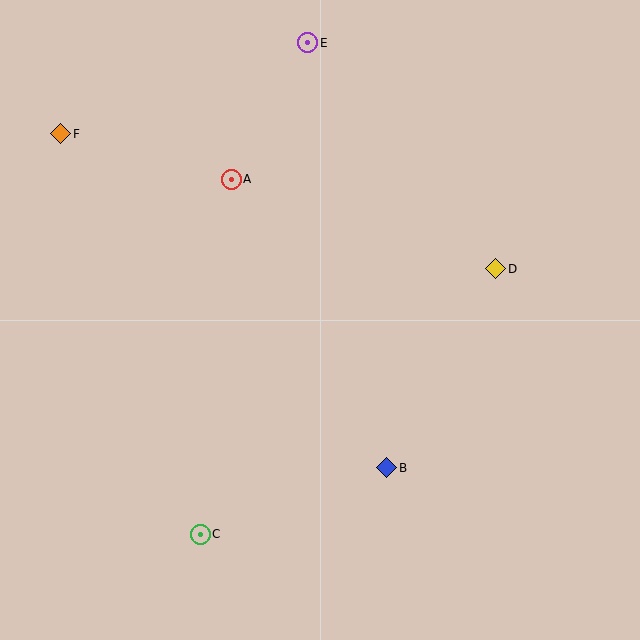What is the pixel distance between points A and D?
The distance between A and D is 279 pixels.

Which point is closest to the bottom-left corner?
Point C is closest to the bottom-left corner.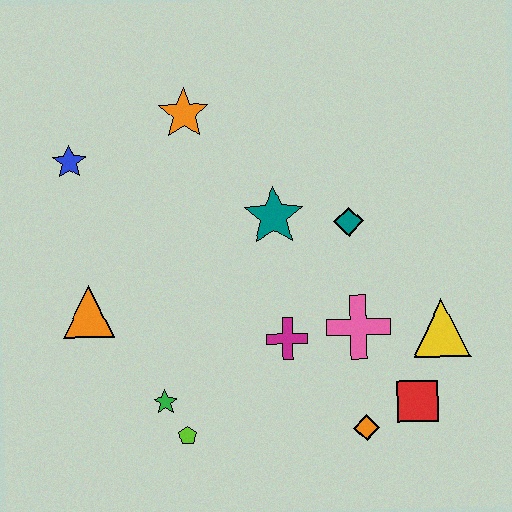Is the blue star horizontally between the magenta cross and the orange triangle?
No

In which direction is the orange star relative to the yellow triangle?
The orange star is to the left of the yellow triangle.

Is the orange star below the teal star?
No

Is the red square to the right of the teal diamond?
Yes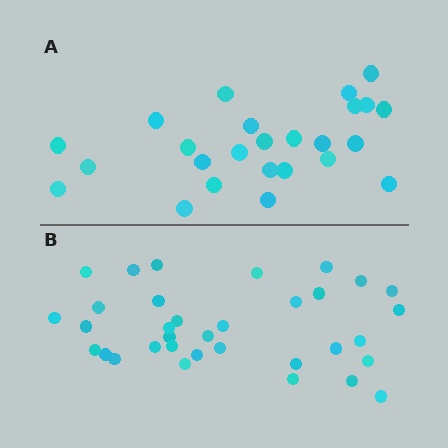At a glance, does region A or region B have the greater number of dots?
Region B (the bottom region) has more dots.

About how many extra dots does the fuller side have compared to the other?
Region B has roughly 8 or so more dots than region A.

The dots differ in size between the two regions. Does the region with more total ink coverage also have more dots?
No. Region A has more total ink coverage because its dots are larger, but region B actually contains more individual dots. Total area can be misleading — the number of items is what matters here.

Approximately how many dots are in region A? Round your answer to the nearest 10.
About 20 dots. (The exact count is 25, which rounds to 20.)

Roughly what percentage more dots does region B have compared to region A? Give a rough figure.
About 35% more.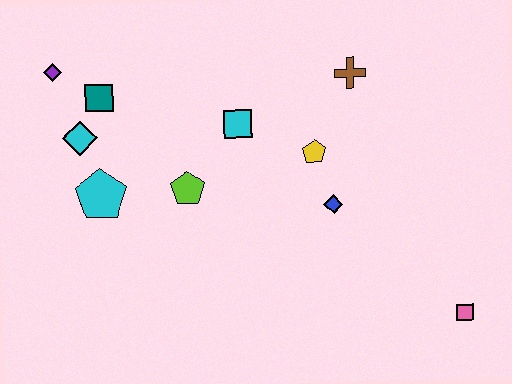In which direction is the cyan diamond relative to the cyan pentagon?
The cyan diamond is above the cyan pentagon.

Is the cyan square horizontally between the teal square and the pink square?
Yes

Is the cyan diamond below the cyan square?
Yes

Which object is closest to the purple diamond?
The teal square is closest to the purple diamond.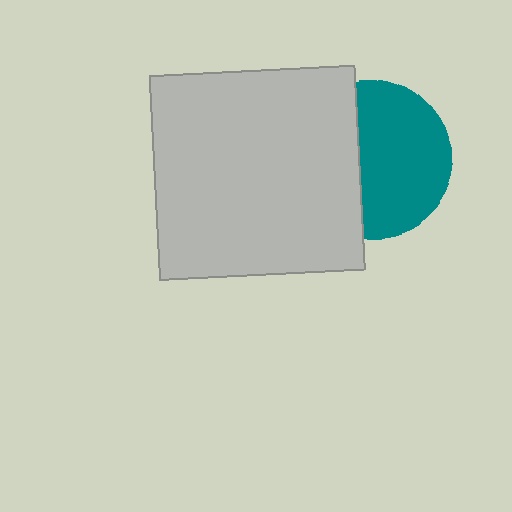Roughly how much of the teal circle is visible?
About half of it is visible (roughly 59%).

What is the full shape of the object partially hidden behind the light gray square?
The partially hidden object is a teal circle.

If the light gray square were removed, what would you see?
You would see the complete teal circle.